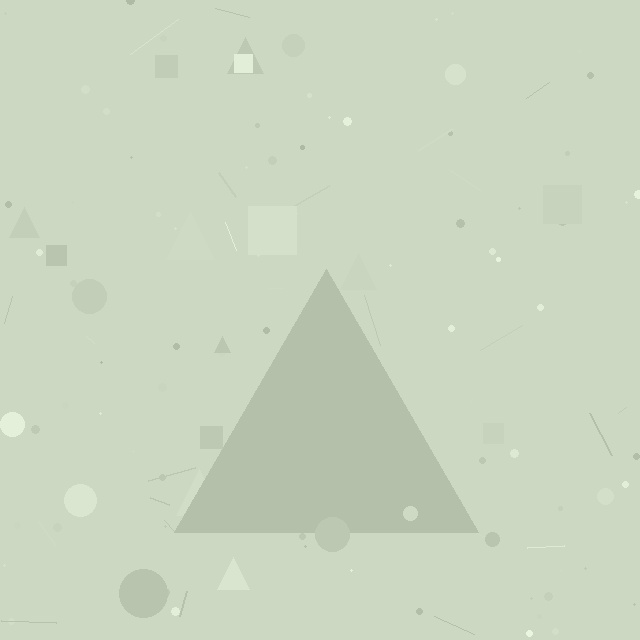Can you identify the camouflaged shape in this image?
The camouflaged shape is a triangle.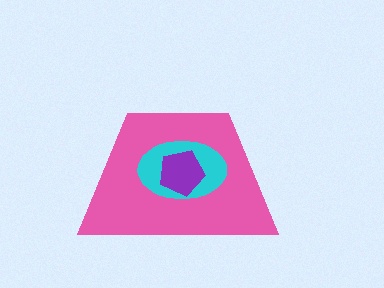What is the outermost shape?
The pink trapezoid.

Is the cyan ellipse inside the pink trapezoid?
Yes.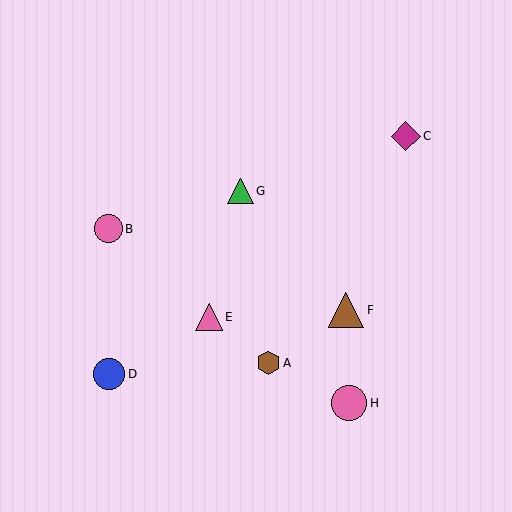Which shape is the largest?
The brown triangle (labeled F) is the largest.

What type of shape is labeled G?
Shape G is a green triangle.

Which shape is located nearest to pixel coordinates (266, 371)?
The brown hexagon (labeled A) at (269, 363) is nearest to that location.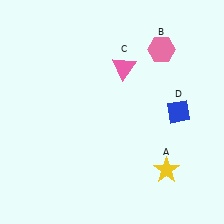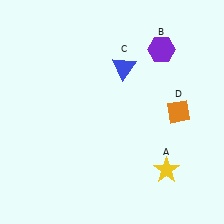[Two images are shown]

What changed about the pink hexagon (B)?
In Image 1, B is pink. In Image 2, it changed to purple.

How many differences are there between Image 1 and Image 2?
There are 3 differences between the two images.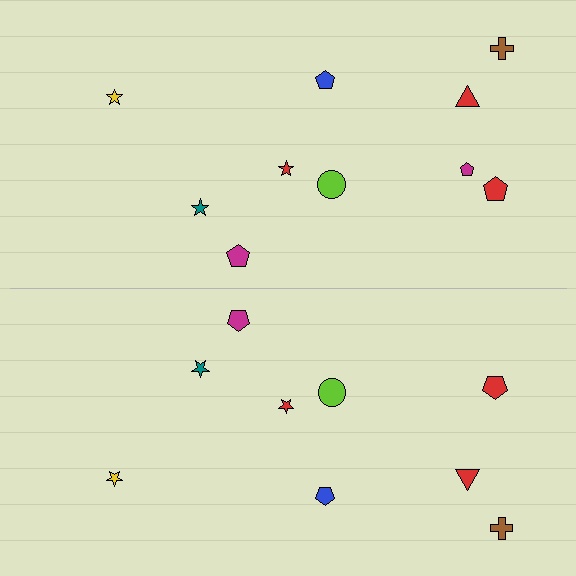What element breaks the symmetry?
A magenta pentagon is missing from the bottom side.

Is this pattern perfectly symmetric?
No, the pattern is not perfectly symmetric. A magenta pentagon is missing from the bottom side.